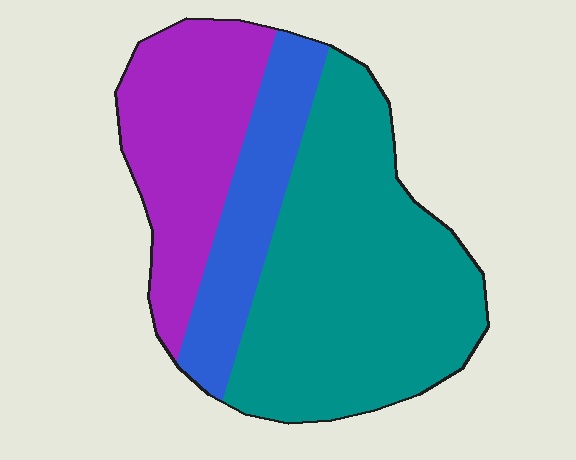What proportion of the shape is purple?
Purple takes up between a quarter and a half of the shape.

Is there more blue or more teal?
Teal.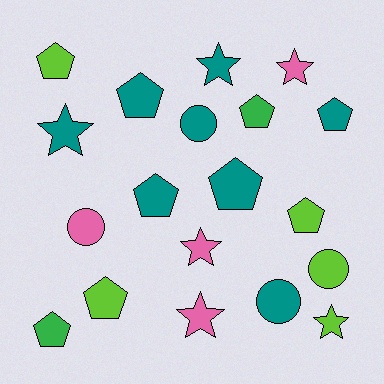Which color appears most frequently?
Teal, with 8 objects.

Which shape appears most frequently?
Pentagon, with 9 objects.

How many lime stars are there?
There is 1 lime star.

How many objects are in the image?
There are 19 objects.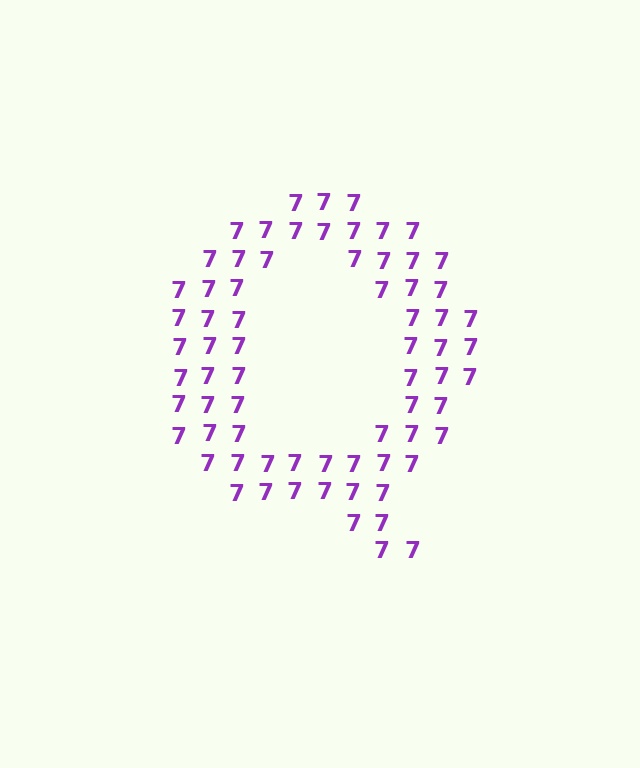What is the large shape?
The large shape is the letter Q.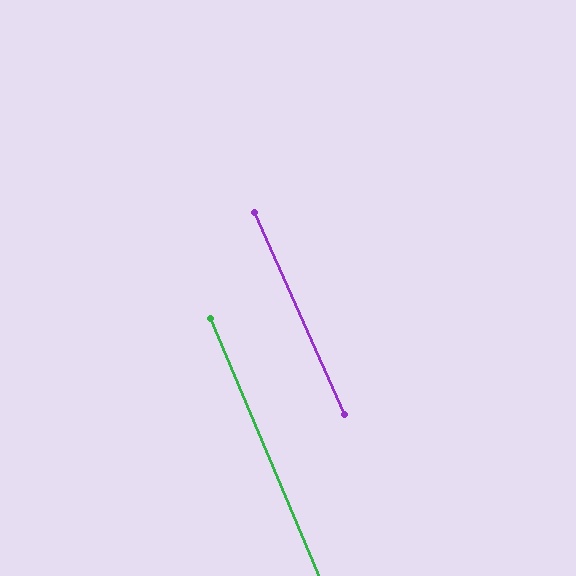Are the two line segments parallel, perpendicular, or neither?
Parallel — their directions differ by only 1.1°.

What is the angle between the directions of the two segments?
Approximately 1 degree.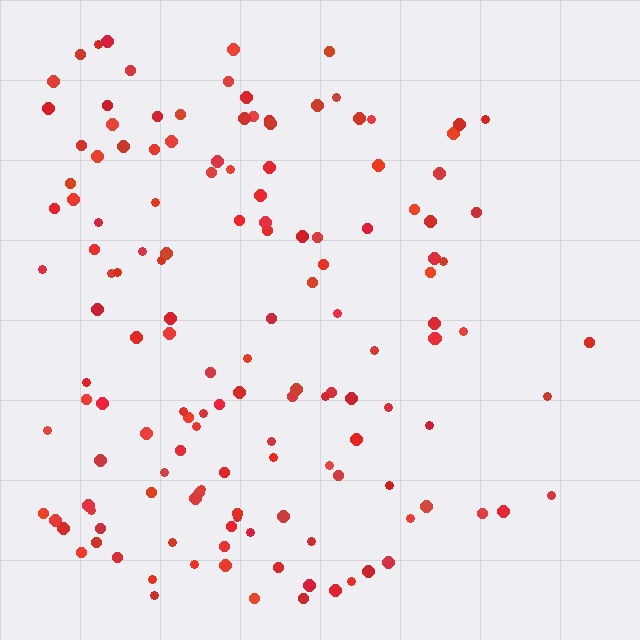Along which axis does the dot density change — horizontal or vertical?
Horizontal.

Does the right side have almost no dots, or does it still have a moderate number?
Still a moderate number, just noticeably fewer than the left.